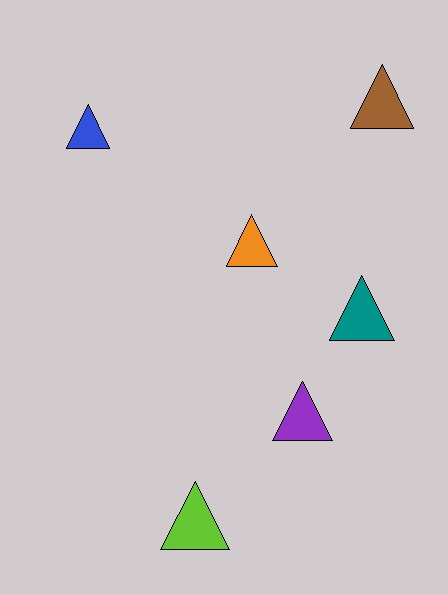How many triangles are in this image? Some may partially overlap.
There are 6 triangles.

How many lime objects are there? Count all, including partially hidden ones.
There is 1 lime object.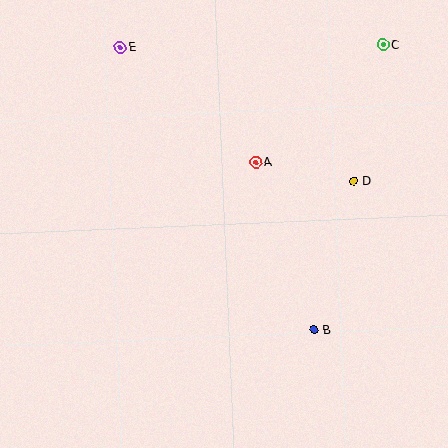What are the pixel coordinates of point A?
Point A is at (256, 163).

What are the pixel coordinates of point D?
Point D is at (354, 181).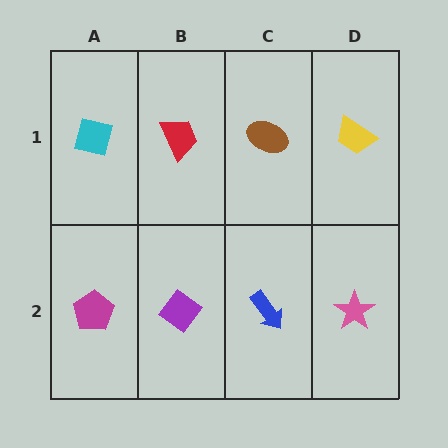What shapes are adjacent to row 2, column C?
A brown ellipse (row 1, column C), a purple diamond (row 2, column B), a pink star (row 2, column D).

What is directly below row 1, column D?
A pink star.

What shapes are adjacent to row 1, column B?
A purple diamond (row 2, column B), a cyan square (row 1, column A), a brown ellipse (row 1, column C).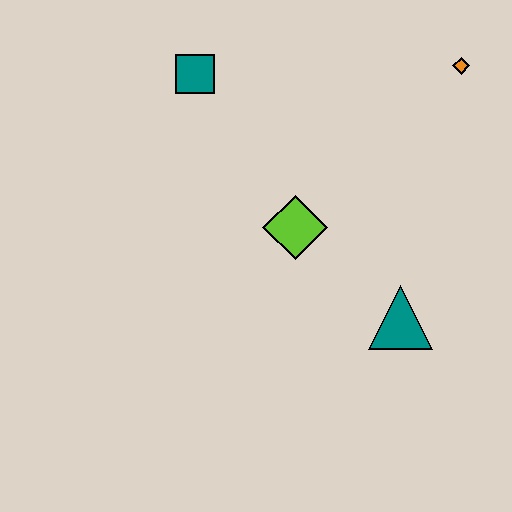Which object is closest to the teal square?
The lime diamond is closest to the teal square.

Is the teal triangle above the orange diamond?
No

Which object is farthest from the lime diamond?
The orange diamond is farthest from the lime diamond.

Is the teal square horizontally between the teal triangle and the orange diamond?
No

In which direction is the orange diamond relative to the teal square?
The orange diamond is to the right of the teal square.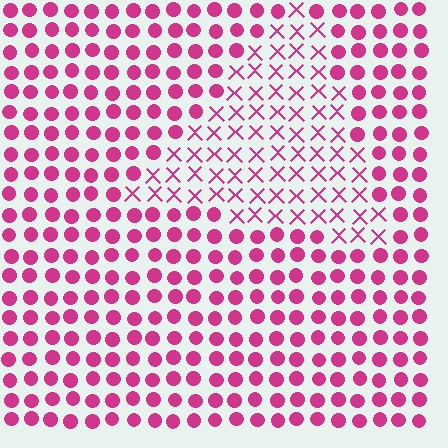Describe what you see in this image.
The image is filled with small magenta elements arranged in a uniform grid. A triangle-shaped region contains X marks, while the surrounding area contains circles. The boundary is defined purely by the change in element shape.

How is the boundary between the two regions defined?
The boundary is defined by a change in element shape: X marks inside vs. circles outside. All elements share the same color and spacing.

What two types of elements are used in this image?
The image uses X marks inside the triangle region and circles outside it.